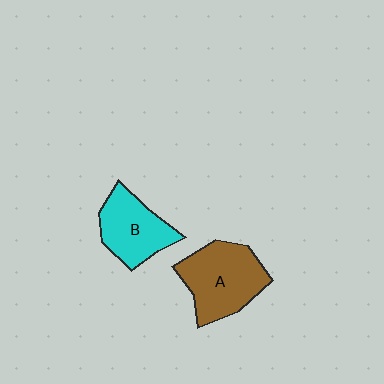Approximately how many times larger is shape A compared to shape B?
Approximately 1.3 times.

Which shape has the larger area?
Shape A (brown).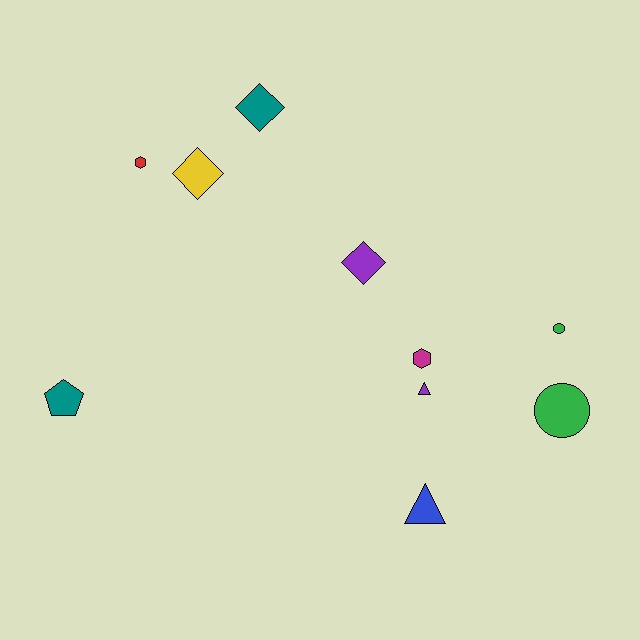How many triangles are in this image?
There are 2 triangles.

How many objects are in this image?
There are 10 objects.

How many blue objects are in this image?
There is 1 blue object.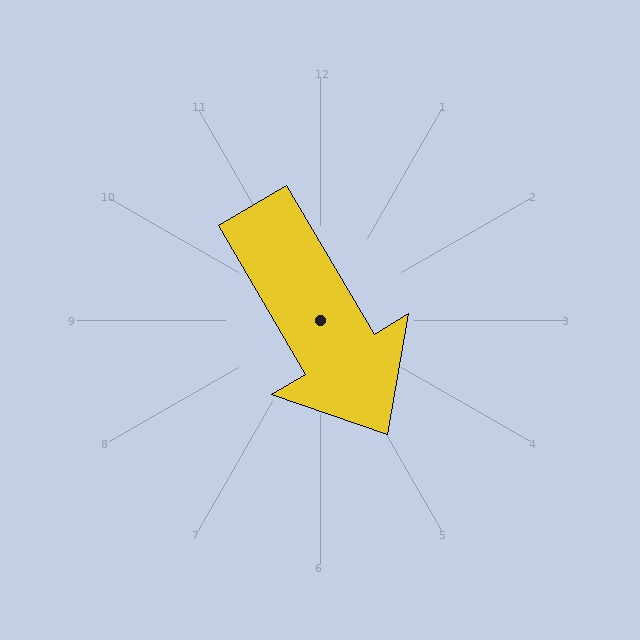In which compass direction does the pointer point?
Southeast.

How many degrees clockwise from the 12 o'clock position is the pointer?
Approximately 149 degrees.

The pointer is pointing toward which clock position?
Roughly 5 o'clock.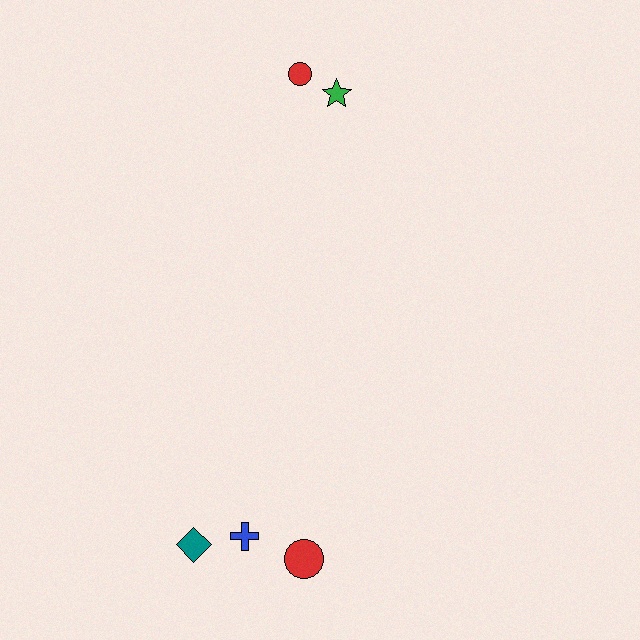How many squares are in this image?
There are no squares.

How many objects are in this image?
There are 5 objects.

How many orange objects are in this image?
There are no orange objects.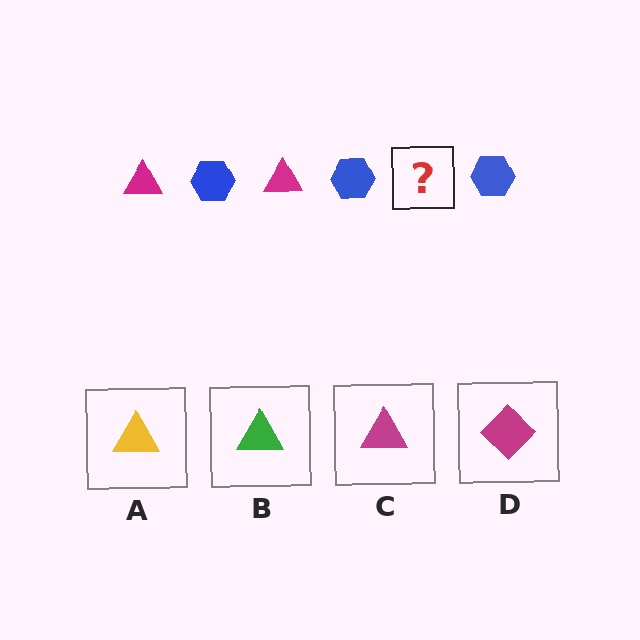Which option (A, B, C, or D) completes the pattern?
C.